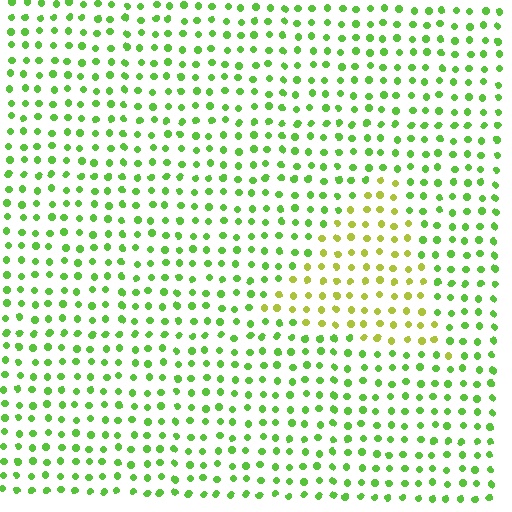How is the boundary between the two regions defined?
The boundary is defined purely by a slight shift in hue (about 37 degrees). Spacing, size, and orientation are identical on both sides.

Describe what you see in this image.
The image is filled with small lime elements in a uniform arrangement. A triangle-shaped region is visible where the elements are tinted to a slightly different hue, forming a subtle color boundary.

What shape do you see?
I see a triangle.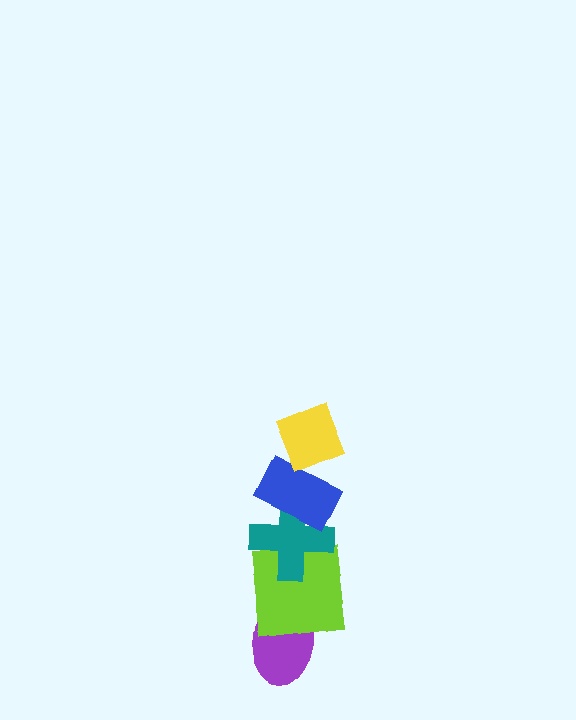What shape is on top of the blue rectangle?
The yellow diamond is on top of the blue rectangle.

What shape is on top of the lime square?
The teal cross is on top of the lime square.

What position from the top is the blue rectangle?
The blue rectangle is 2nd from the top.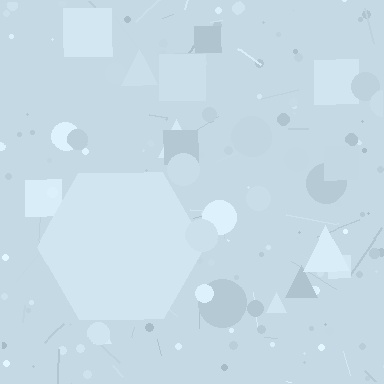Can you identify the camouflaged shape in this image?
The camouflaged shape is a hexagon.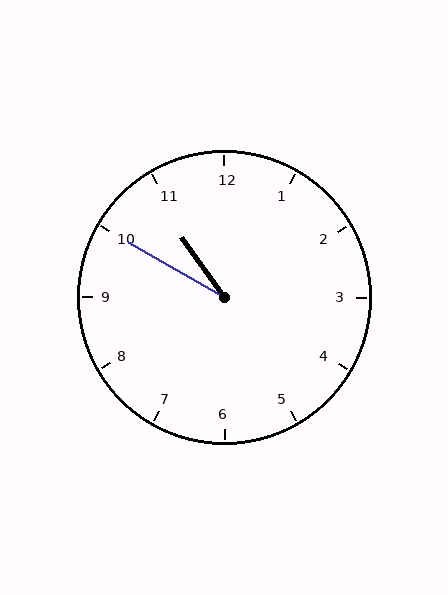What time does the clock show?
10:50.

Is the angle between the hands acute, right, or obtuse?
It is acute.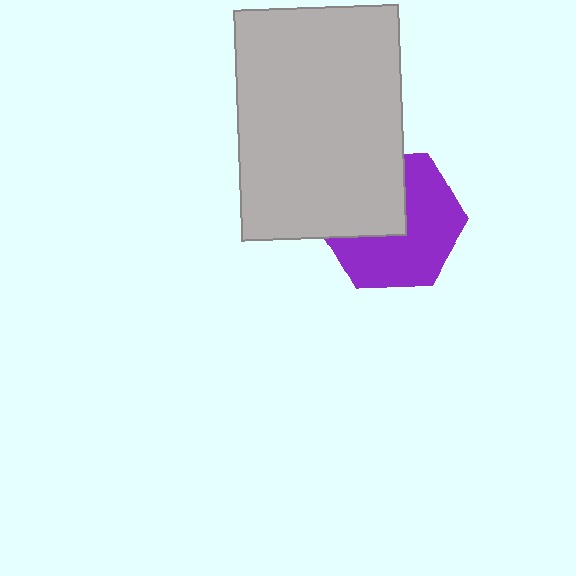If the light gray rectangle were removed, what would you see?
You would see the complete purple hexagon.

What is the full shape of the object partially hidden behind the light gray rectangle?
The partially hidden object is a purple hexagon.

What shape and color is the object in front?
The object in front is a light gray rectangle.